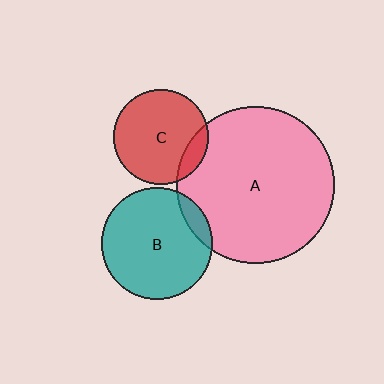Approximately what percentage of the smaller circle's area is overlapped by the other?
Approximately 10%.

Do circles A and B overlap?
Yes.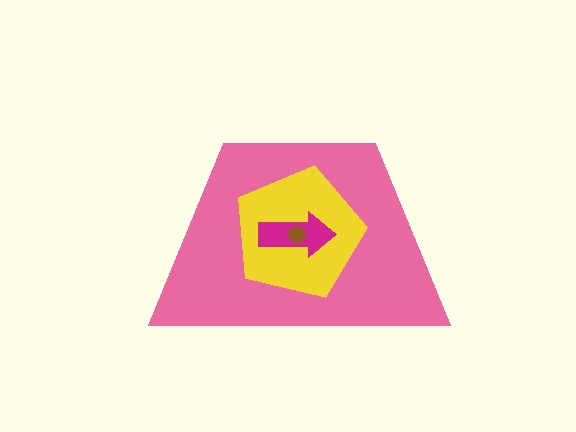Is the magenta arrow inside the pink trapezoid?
Yes.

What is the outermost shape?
The pink trapezoid.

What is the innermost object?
The brown circle.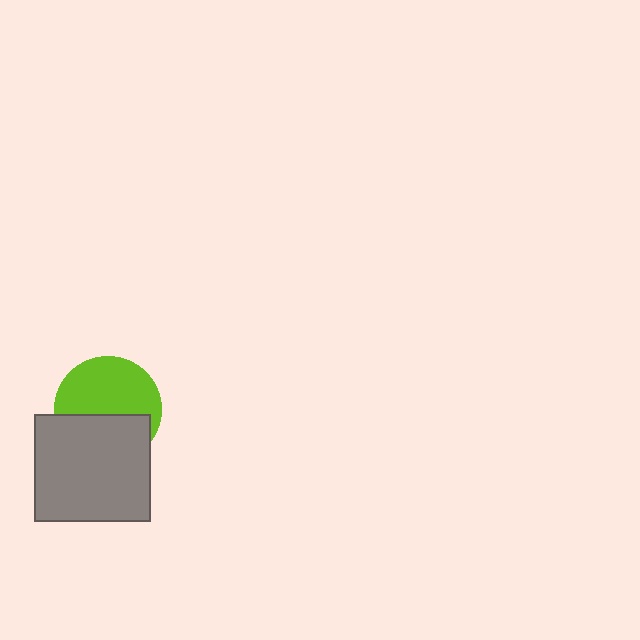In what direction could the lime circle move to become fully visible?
The lime circle could move up. That would shift it out from behind the gray rectangle entirely.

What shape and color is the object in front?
The object in front is a gray rectangle.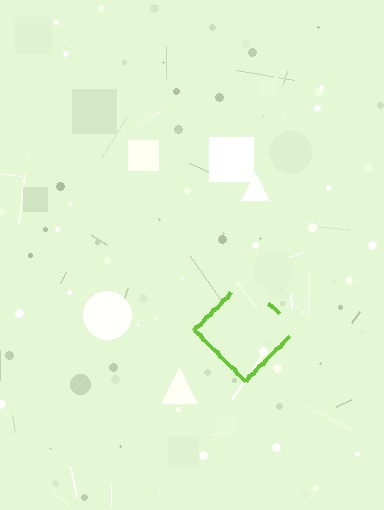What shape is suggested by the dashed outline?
The dashed outline suggests a diamond.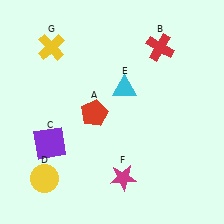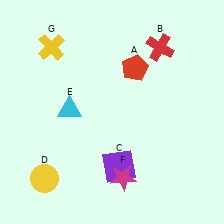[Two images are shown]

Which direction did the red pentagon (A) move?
The red pentagon (A) moved up.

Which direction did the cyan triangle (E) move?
The cyan triangle (E) moved left.